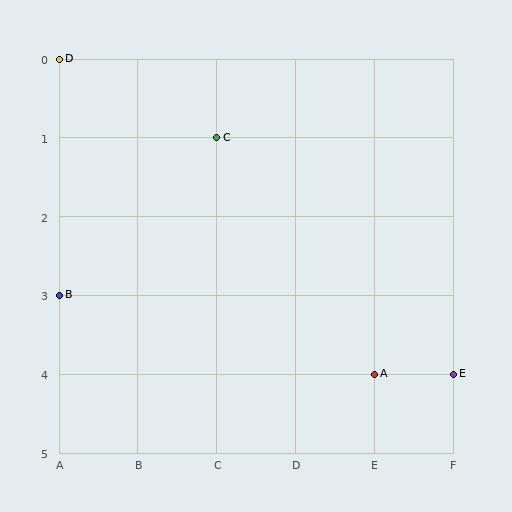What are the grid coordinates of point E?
Point E is at grid coordinates (F, 4).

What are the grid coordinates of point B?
Point B is at grid coordinates (A, 3).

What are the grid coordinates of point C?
Point C is at grid coordinates (C, 1).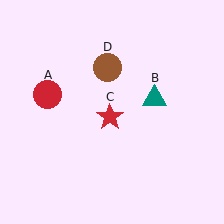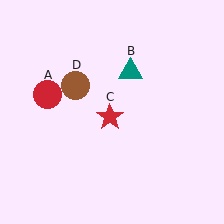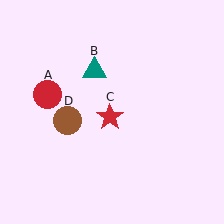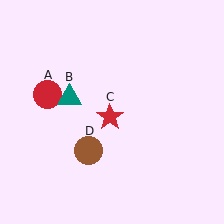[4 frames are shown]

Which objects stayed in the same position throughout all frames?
Red circle (object A) and red star (object C) remained stationary.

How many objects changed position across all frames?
2 objects changed position: teal triangle (object B), brown circle (object D).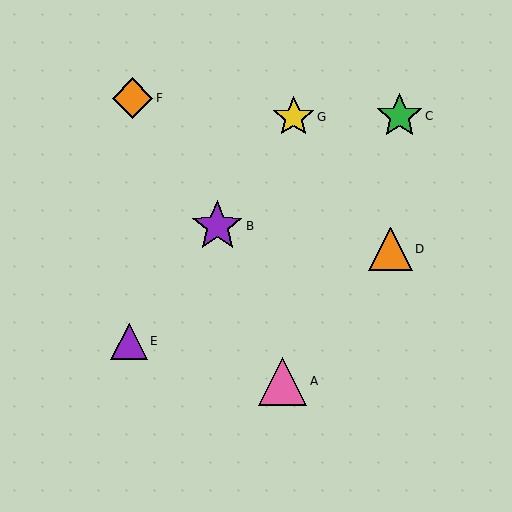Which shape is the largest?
The purple star (labeled B) is the largest.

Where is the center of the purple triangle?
The center of the purple triangle is at (129, 341).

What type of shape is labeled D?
Shape D is an orange triangle.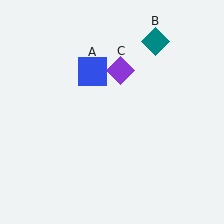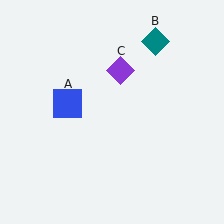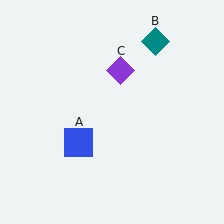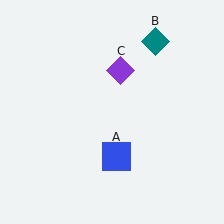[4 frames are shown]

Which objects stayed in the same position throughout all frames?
Teal diamond (object B) and purple diamond (object C) remained stationary.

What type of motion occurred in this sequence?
The blue square (object A) rotated counterclockwise around the center of the scene.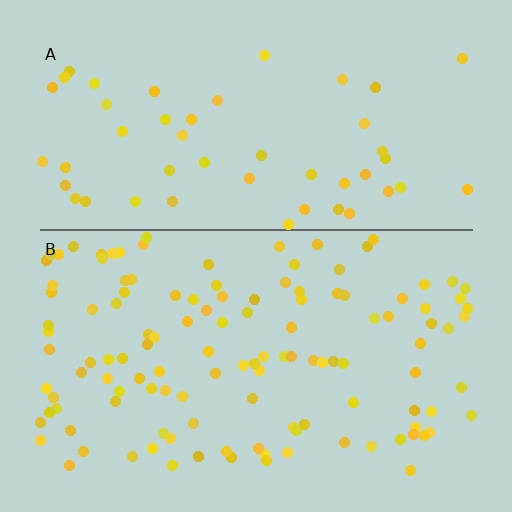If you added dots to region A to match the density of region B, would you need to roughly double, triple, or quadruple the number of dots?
Approximately double.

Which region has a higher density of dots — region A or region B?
B (the bottom).